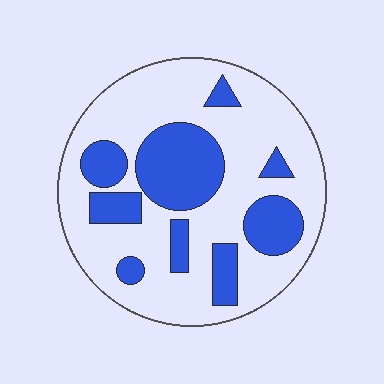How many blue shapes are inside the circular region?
9.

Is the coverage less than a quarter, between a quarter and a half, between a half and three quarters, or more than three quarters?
Between a quarter and a half.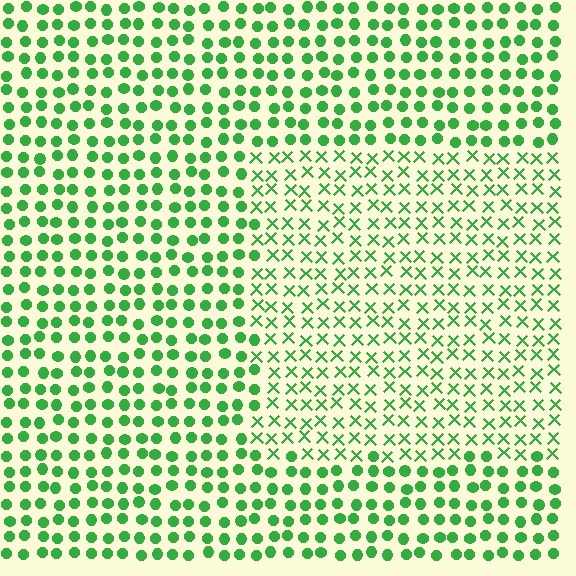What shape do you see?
I see a rectangle.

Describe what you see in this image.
The image is filled with small green elements arranged in a uniform grid. A rectangle-shaped region contains X marks, while the surrounding area contains circles. The boundary is defined purely by the change in element shape.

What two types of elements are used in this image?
The image uses X marks inside the rectangle region and circles outside it.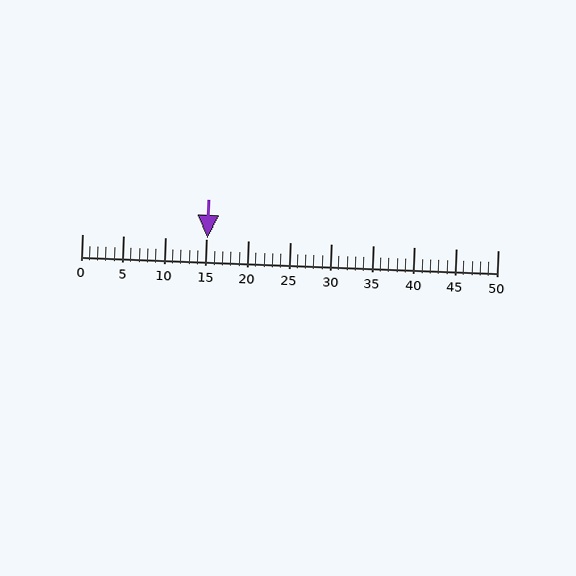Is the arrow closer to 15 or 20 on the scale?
The arrow is closer to 15.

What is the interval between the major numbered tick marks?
The major tick marks are spaced 5 units apart.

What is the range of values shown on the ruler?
The ruler shows values from 0 to 50.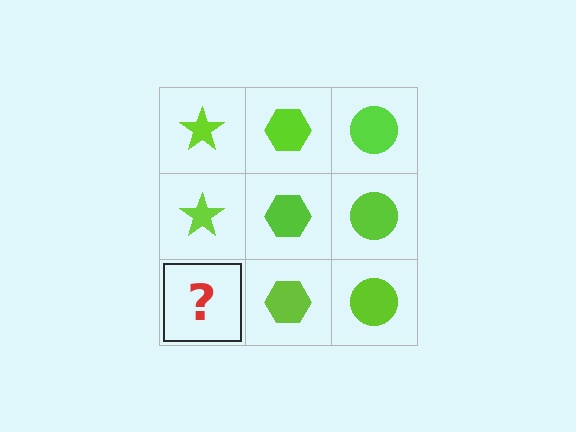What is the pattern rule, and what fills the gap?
The rule is that each column has a consistent shape. The gap should be filled with a lime star.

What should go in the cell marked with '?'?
The missing cell should contain a lime star.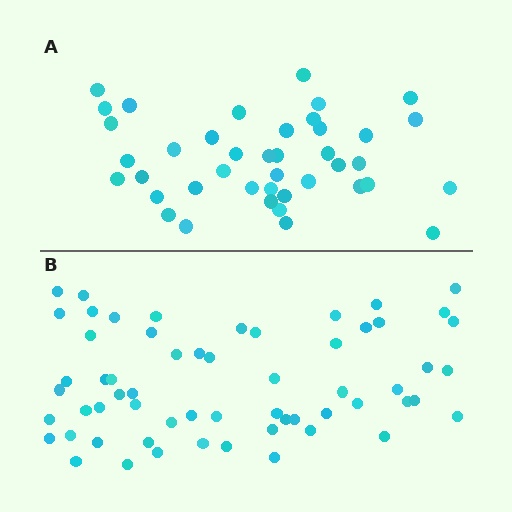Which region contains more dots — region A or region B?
Region B (the bottom region) has more dots.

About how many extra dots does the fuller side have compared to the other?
Region B has approximately 20 more dots than region A.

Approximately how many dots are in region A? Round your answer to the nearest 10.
About 40 dots. (The exact count is 41, which rounds to 40.)